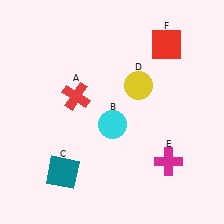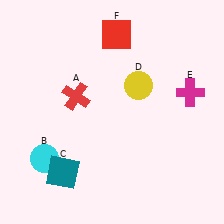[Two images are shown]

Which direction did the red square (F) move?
The red square (F) moved left.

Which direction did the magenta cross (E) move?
The magenta cross (E) moved up.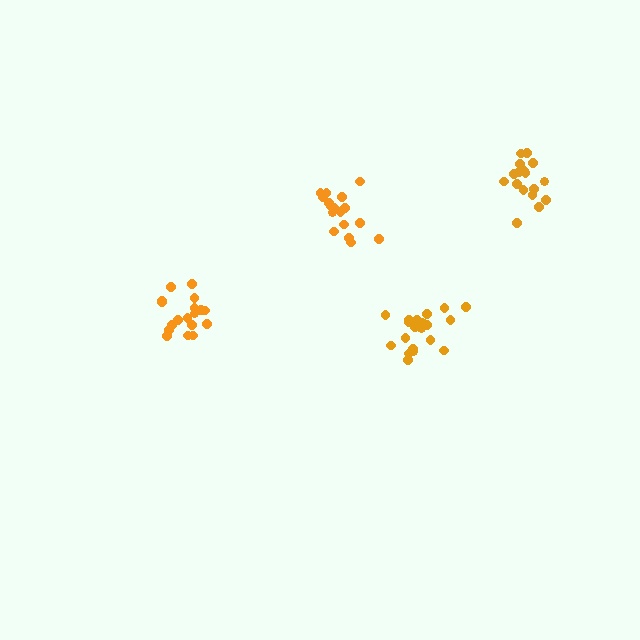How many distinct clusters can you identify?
There are 4 distinct clusters.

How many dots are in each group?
Group 1: 20 dots, Group 2: 18 dots, Group 3: 17 dots, Group 4: 17 dots (72 total).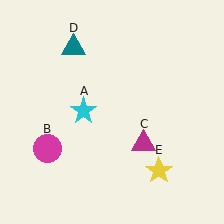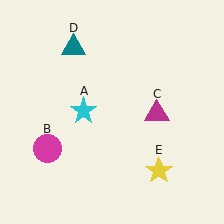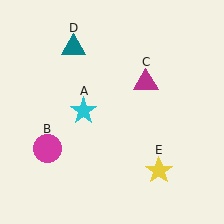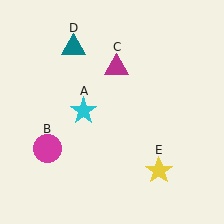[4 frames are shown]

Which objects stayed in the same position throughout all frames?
Cyan star (object A) and magenta circle (object B) and teal triangle (object D) and yellow star (object E) remained stationary.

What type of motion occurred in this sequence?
The magenta triangle (object C) rotated counterclockwise around the center of the scene.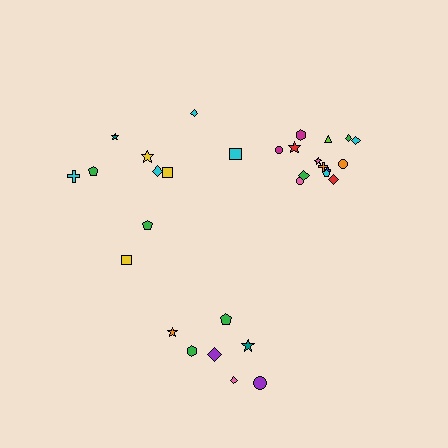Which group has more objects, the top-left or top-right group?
The top-right group.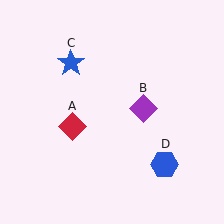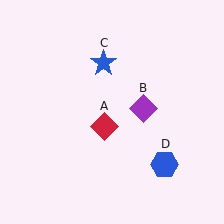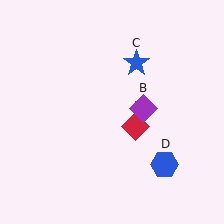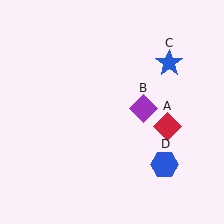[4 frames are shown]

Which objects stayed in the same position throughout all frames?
Purple diamond (object B) and blue hexagon (object D) remained stationary.